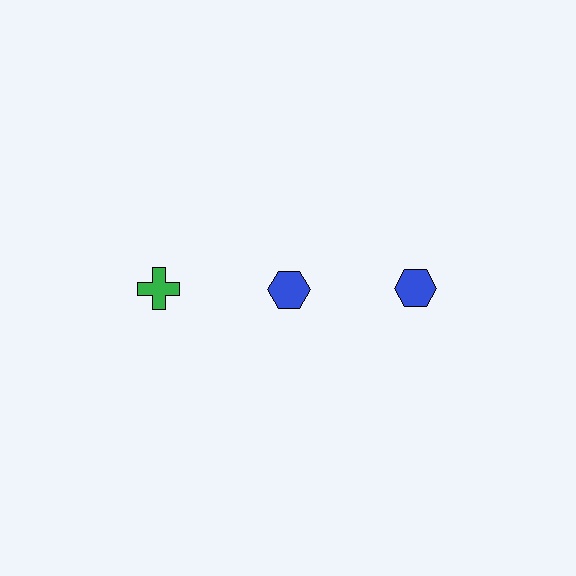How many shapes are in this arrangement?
There are 3 shapes arranged in a grid pattern.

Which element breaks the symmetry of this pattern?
The green cross in the top row, leftmost column breaks the symmetry. All other shapes are blue hexagons.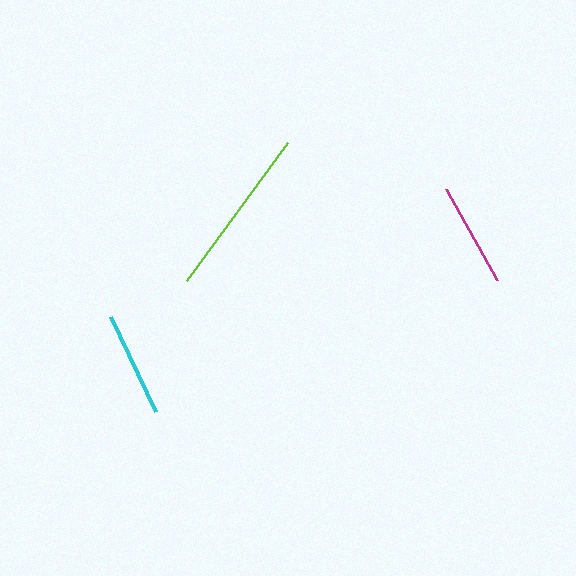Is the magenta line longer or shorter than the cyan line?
The cyan line is longer than the magenta line.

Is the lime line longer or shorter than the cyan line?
The lime line is longer than the cyan line.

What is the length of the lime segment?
The lime segment is approximately 171 pixels long.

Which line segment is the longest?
The lime line is the longest at approximately 171 pixels.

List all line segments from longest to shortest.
From longest to shortest: lime, cyan, magenta.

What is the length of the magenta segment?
The magenta segment is approximately 104 pixels long.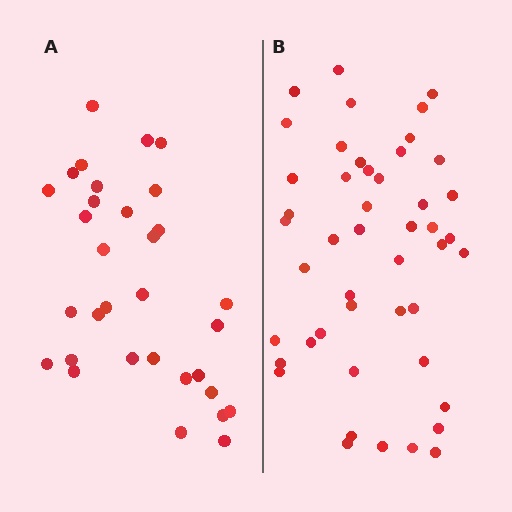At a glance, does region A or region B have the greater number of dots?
Region B (the right region) has more dots.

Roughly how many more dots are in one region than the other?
Region B has approximately 15 more dots than region A.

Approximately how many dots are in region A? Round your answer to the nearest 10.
About 30 dots. (The exact count is 32, which rounds to 30.)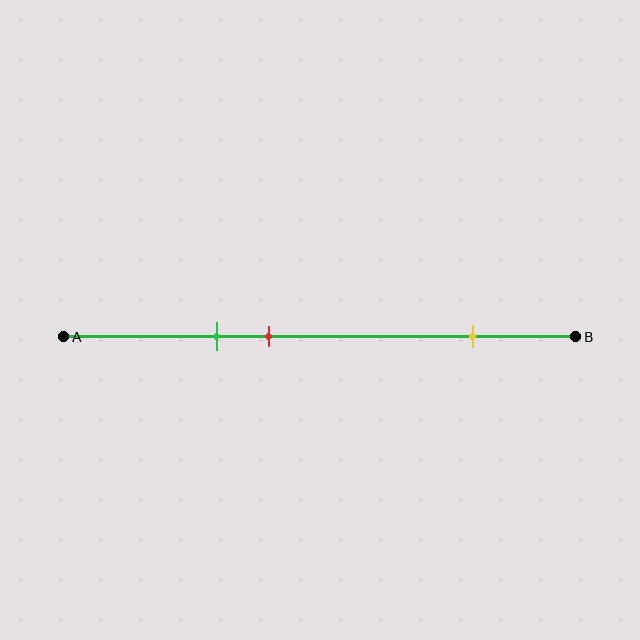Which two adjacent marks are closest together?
The green and red marks are the closest adjacent pair.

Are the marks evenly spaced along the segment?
No, the marks are not evenly spaced.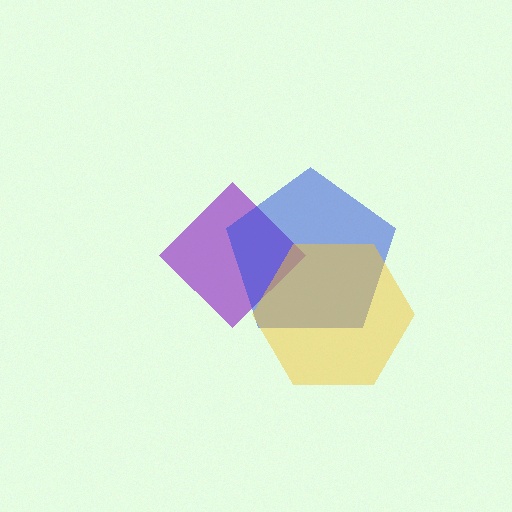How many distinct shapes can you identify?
There are 3 distinct shapes: a purple diamond, a blue pentagon, a yellow hexagon.